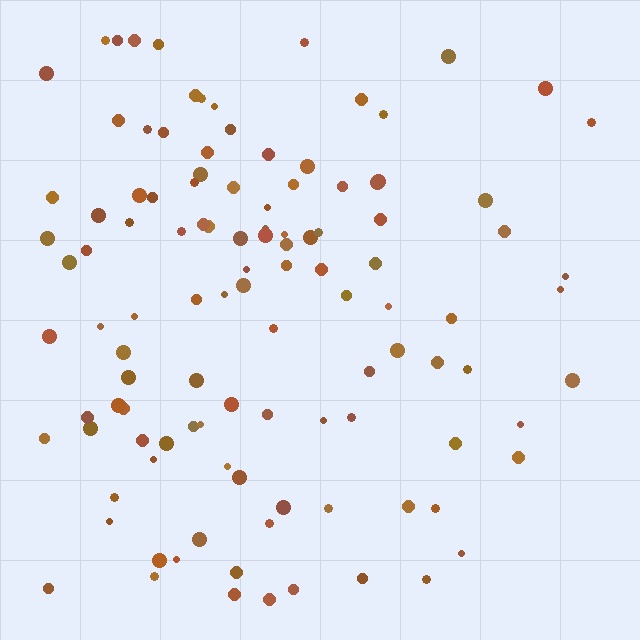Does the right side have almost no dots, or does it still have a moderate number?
Still a moderate number, just noticeably fewer than the left.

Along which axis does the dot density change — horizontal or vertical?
Horizontal.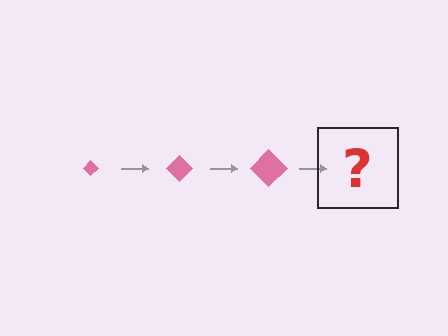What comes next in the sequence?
The next element should be a pink diamond, larger than the previous one.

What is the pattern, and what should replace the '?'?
The pattern is that the diamond gets progressively larger each step. The '?' should be a pink diamond, larger than the previous one.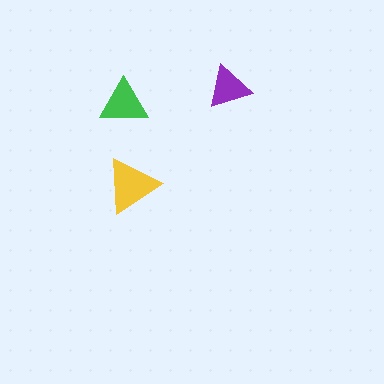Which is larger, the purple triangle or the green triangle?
The green one.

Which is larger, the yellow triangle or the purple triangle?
The yellow one.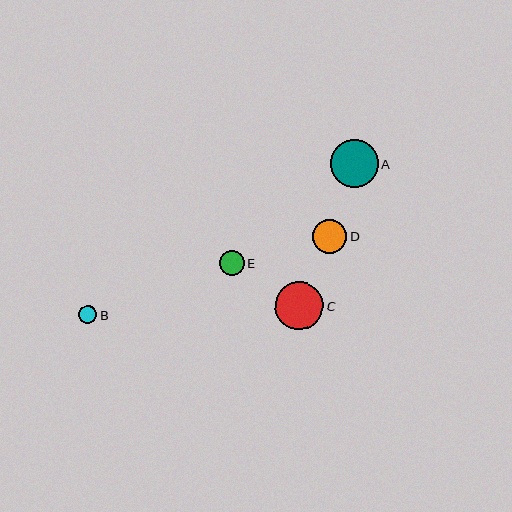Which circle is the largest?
Circle C is the largest with a size of approximately 49 pixels.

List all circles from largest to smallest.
From largest to smallest: C, A, D, E, B.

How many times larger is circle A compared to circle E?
Circle A is approximately 1.9 times the size of circle E.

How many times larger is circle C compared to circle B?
Circle C is approximately 2.7 times the size of circle B.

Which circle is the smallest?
Circle B is the smallest with a size of approximately 18 pixels.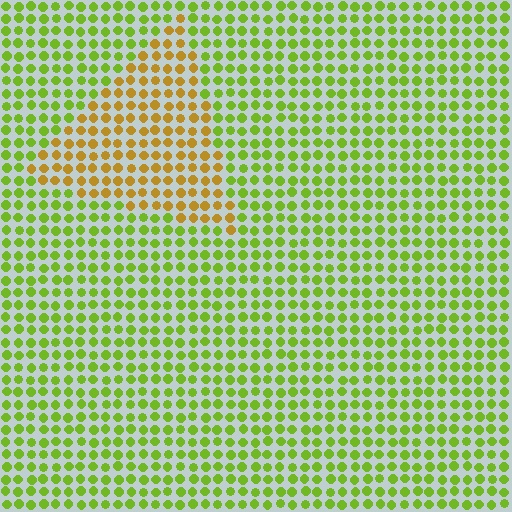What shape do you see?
I see a triangle.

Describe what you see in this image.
The image is filled with small lime elements in a uniform arrangement. A triangle-shaped region is visible where the elements are tinted to a slightly different hue, forming a subtle color boundary.